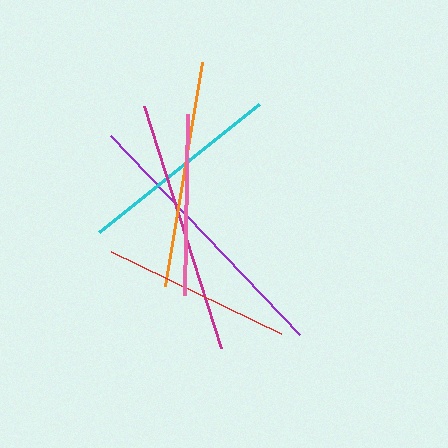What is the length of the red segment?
The red segment is approximately 189 pixels long.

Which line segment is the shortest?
The pink line is the shortest at approximately 182 pixels.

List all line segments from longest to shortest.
From longest to shortest: purple, magenta, orange, cyan, red, pink.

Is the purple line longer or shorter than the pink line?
The purple line is longer than the pink line.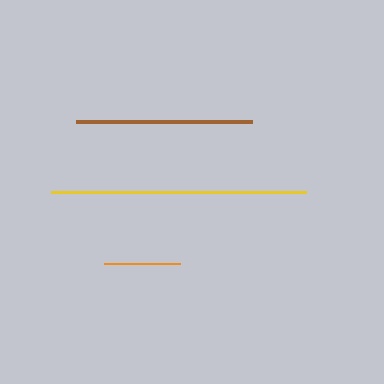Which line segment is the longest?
The yellow line is the longest at approximately 255 pixels.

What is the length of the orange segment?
The orange segment is approximately 75 pixels long.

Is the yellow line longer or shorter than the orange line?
The yellow line is longer than the orange line.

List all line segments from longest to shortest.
From longest to shortest: yellow, brown, orange.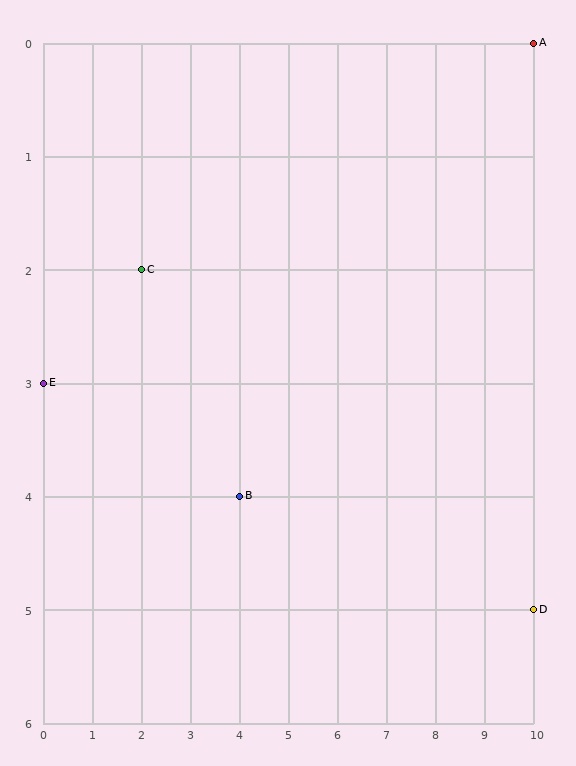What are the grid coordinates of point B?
Point B is at grid coordinates (4, 4).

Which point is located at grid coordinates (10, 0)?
Point A is at (10, 0).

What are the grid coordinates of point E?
Point E is at grid coordinates (0, 3).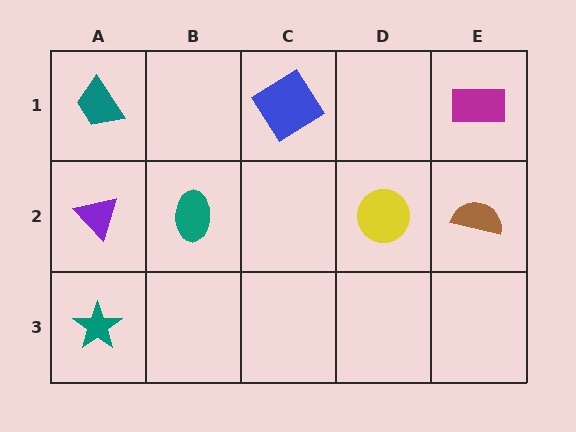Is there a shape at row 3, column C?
No, that cell is empty.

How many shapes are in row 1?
3 shapes.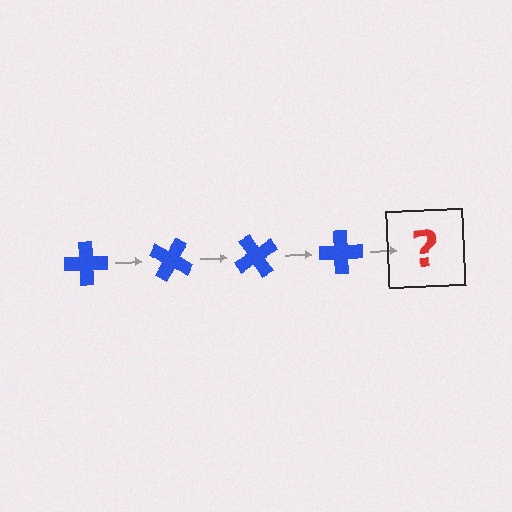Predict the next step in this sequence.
The next step is a blue cross rotated 120 degrees.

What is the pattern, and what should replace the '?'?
The pattern is that the cross rotates 30 degrees each step. The '?' should be a blue cross rotated 120 degrees.